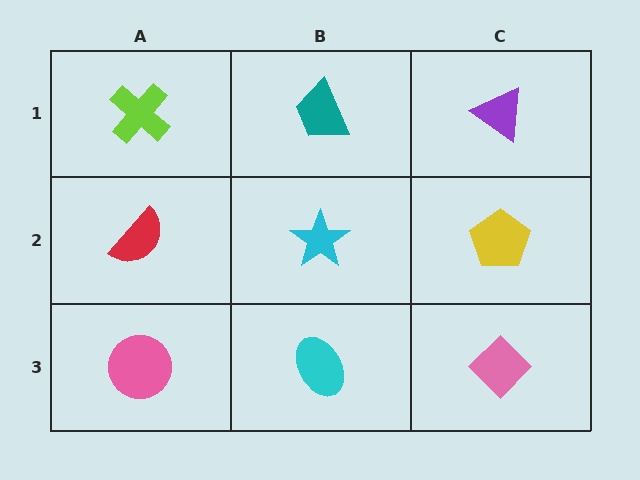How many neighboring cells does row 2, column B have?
4.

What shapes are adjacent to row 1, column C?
A yellow pentagon (row 2, column C), a teal trapezoid (row 1, column B).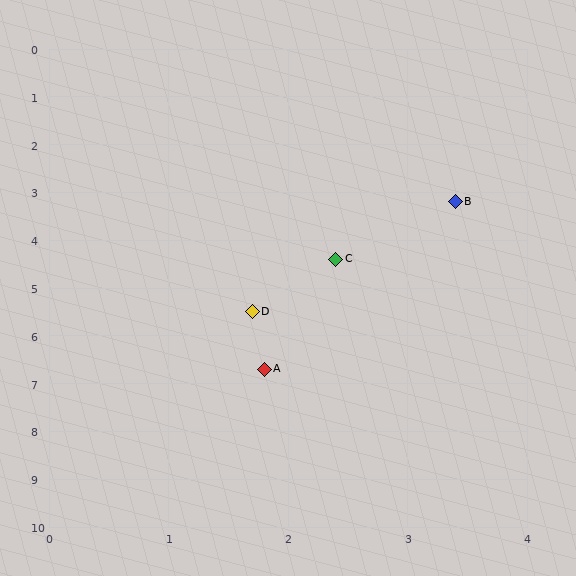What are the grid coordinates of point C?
Point C is at approximately (2.4, 4.4).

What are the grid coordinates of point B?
Point B is at approximately (3.4, 3.2).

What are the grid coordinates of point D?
Point D is at approximately (1.7, 5.5).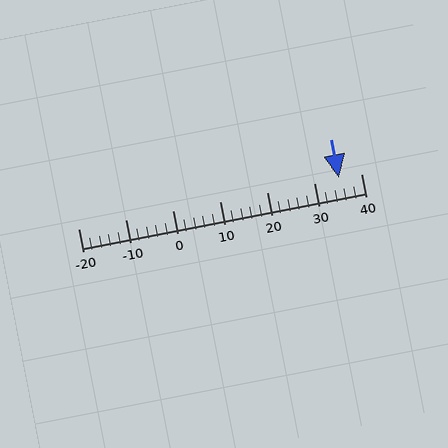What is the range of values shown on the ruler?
The ruler shows values from -20 to 40.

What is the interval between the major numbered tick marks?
The major tick marks are spaced 10 units apart.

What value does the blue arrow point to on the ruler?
The blue arrow points to approximately 35.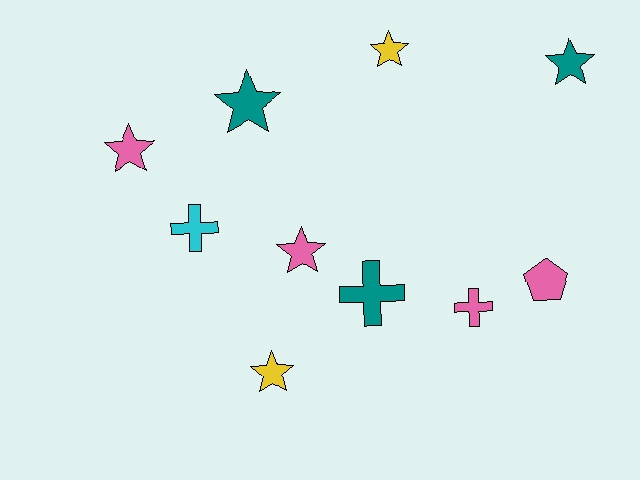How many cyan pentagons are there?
There are no cyan pentagons.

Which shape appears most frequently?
Star, with 6 objects.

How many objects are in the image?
There are 10 objects.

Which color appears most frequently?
Pink, with 4 objects.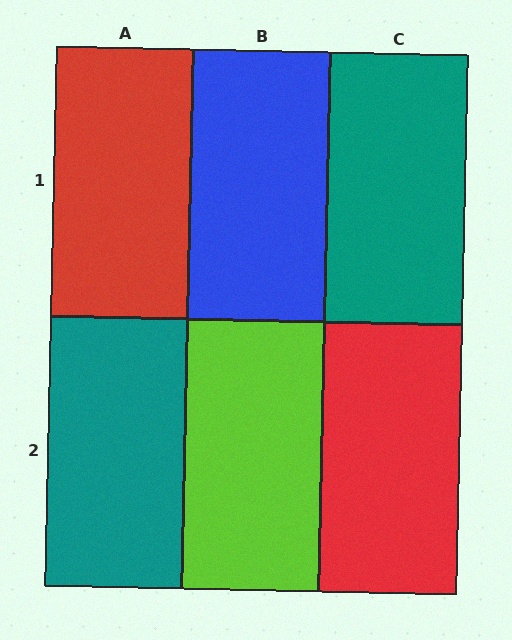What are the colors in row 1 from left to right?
Red, blue, teal.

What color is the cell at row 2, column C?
Red.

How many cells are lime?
1 cell is lime.